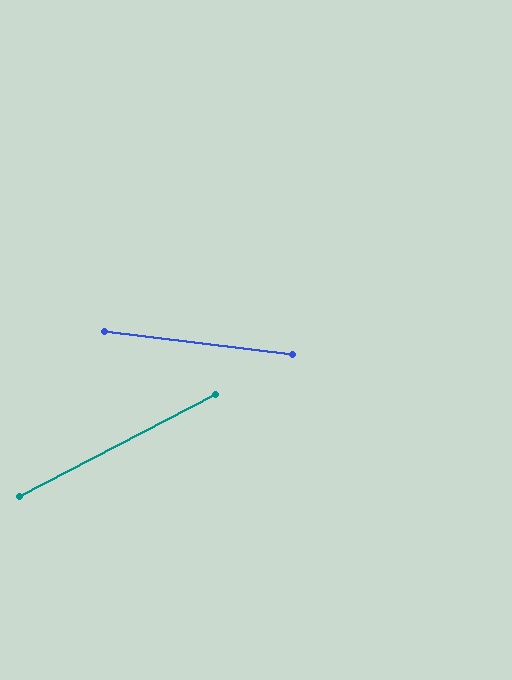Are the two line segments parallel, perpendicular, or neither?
Neither parallel nor perpendicular — they differ by about 34°.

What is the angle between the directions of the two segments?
Approximately 34 degrees.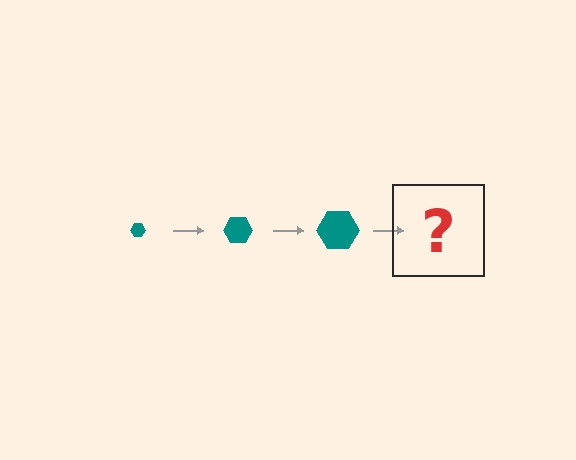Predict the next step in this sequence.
The next step is a teal hexagon, larger than the previous one.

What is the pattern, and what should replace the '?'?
The pattern is that the hexagon gets progressively larger each step. The '?' should be a teal hexagon, larger than the previous one.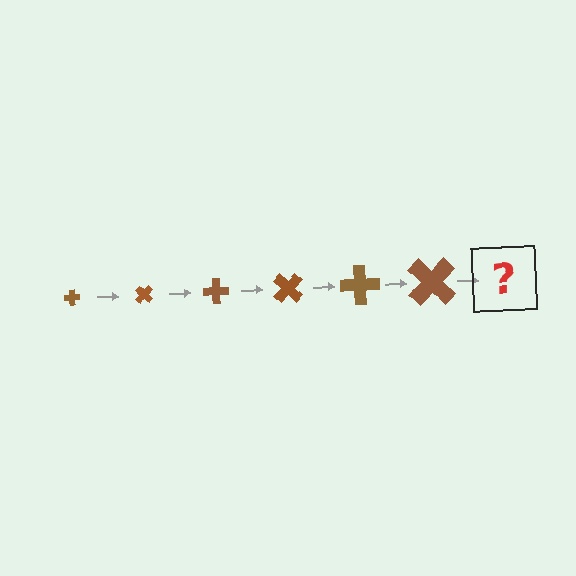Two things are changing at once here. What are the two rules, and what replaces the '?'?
The two rules are that the cross grows larger each step and it rotates 45 degrees each step. The '?' should be a cross, larger than the previous one and rotated 270 degrees from the start.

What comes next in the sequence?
The next element should be a cross, larger than the previous one and rotated 270 degrees from the start.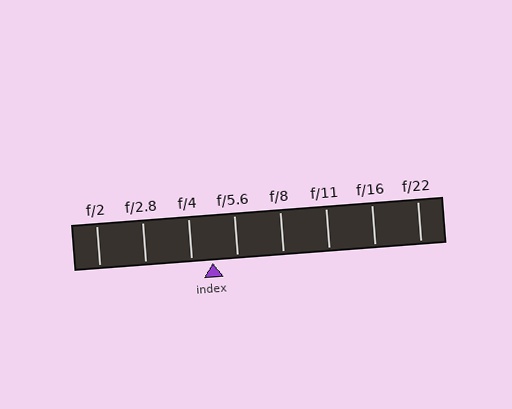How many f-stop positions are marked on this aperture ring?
There are 8 f-stop positions marked.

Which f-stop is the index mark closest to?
The index mark is closest to f/4.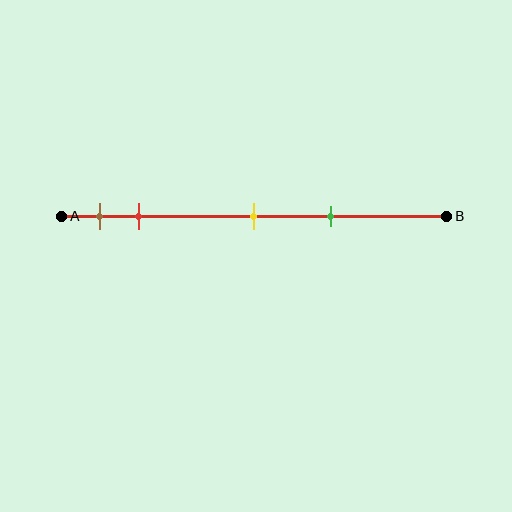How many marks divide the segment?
There are 4 marks dividing the segment.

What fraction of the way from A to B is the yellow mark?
The yellow mark is approximately 50% (0.5) of the way from A to B.